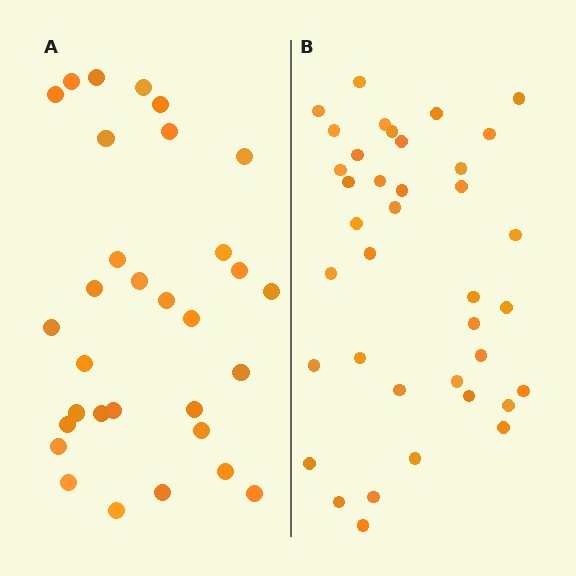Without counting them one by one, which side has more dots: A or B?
Region B (the right region) has more dots.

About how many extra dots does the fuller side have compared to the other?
Region B has roughly 8 or so more dots than region A.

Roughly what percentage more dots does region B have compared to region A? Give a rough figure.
About 25% more.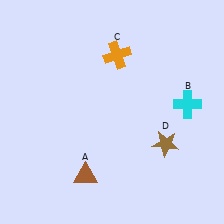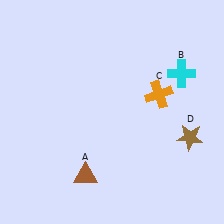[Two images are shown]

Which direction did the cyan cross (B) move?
The cyan cross (B) moved up.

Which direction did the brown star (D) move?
The brown star (D) moved right.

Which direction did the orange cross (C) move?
The orange cross (C) moved right.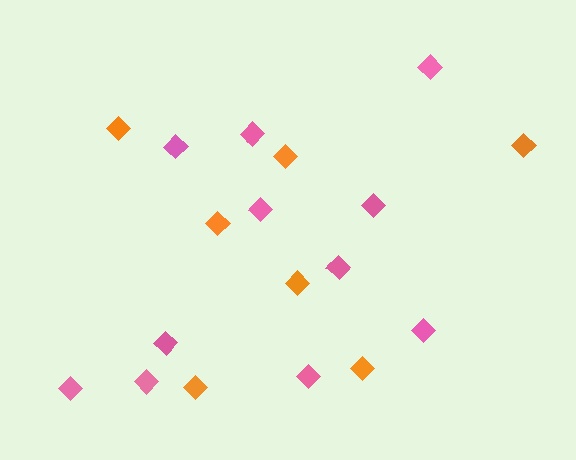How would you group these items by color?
There are 2 groups: one group of orange diamonds (7) and one group of pink diamonds (11).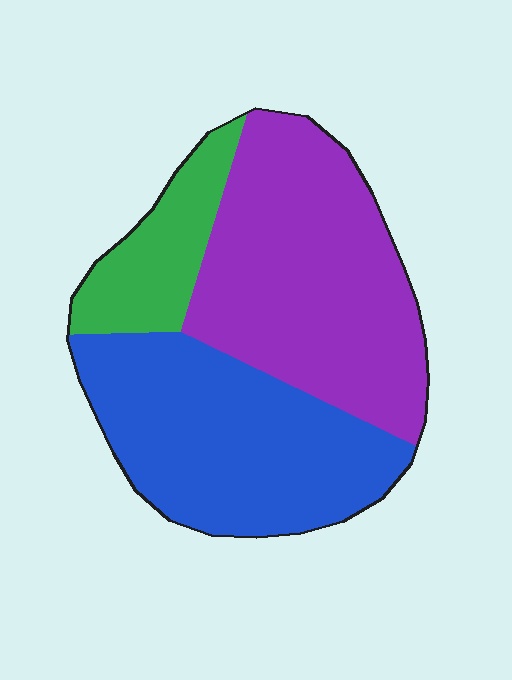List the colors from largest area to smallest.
From largest to smallest: purple, blue, green.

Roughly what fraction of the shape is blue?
Blue covers roughly 40% of the shape.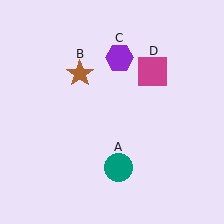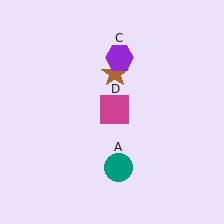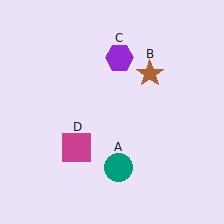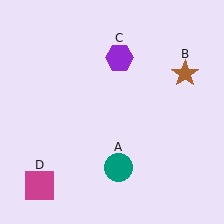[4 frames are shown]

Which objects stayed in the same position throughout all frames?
Teal circle (object A) and purple hexagon (object C) remained stationary.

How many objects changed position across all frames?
2 objects changed position: brown star (object B), magenta square (object D).